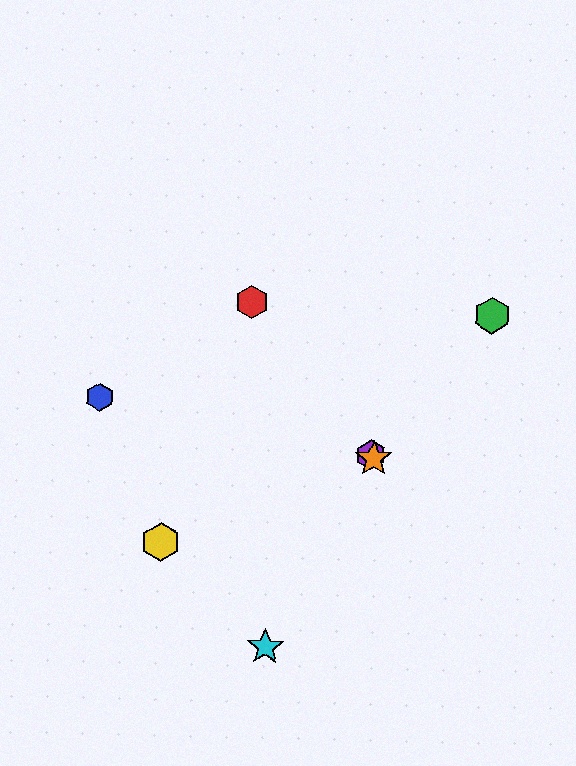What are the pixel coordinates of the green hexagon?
The green hexagon is at (492, 316).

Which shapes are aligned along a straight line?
The red hexagon, the purple hexagon, the orange star are aligned along a straight line.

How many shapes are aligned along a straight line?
3 shapes (the red hexagon, the purple hexagon, the orange star) are aligned along a straight line.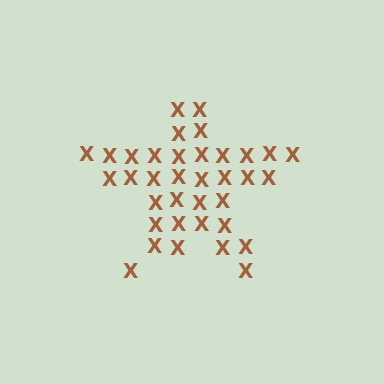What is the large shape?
The large shape is a star.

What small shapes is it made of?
It is made of small letter X's.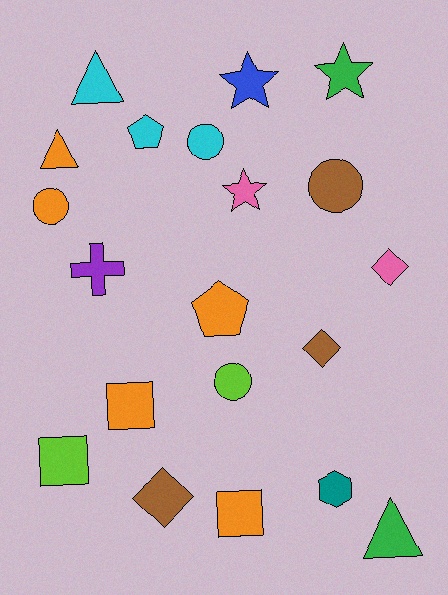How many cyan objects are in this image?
There are 3 cyan objects.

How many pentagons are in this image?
There are 2 pentagons.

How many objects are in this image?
There are 20 objects.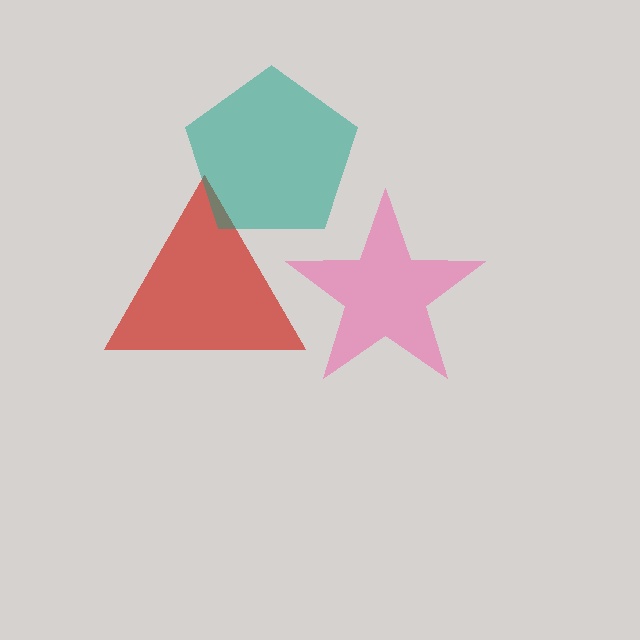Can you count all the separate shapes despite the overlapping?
Yes, there are 3 separate shapes.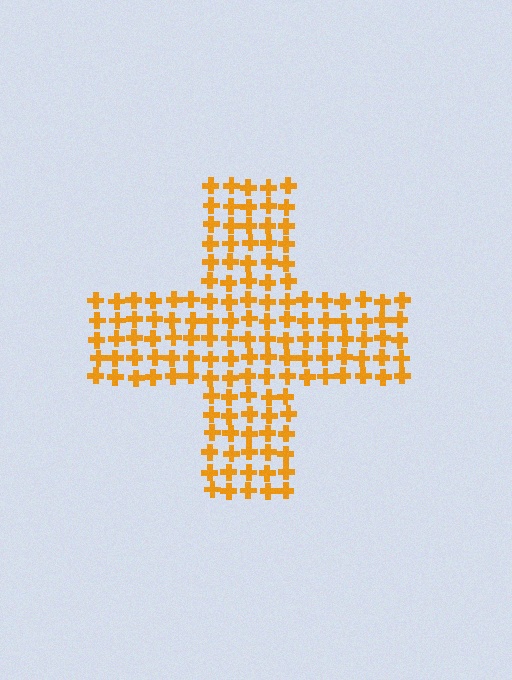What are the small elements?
The small elements are crosses.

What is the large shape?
The large shape is a cross.